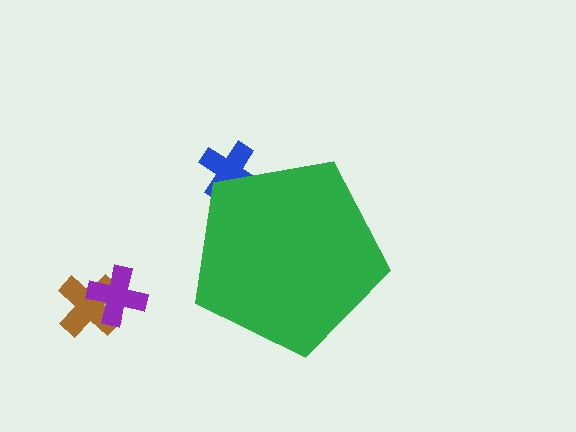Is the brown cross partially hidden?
No, the brown cross is fully visible.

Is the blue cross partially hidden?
Yes, the blue cross is partially hidden behind the green pentagon.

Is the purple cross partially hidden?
No, the purple cross is fully visible.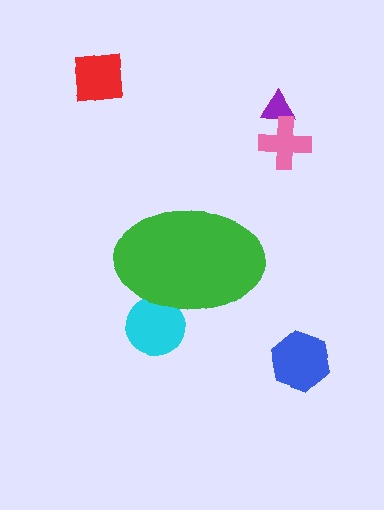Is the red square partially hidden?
No, the red square is fully visible.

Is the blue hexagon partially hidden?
No, the blue hexagon is fully visible.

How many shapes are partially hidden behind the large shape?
1 shape is partially hidden.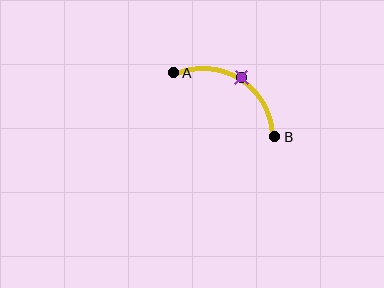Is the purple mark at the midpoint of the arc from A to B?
Yes. The purple mark lies on the arc at equal arc-length from both A and B — it is the arc midpoint.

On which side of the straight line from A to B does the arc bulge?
The arc bulges above the straight line connecting A and B.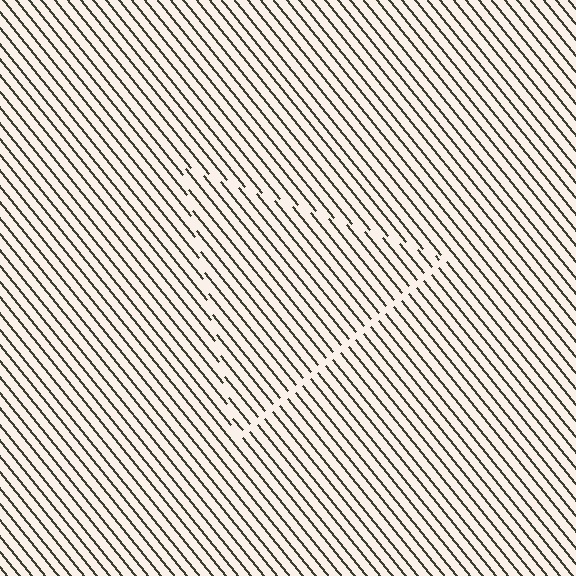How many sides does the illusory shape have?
3 sides — the line-ends trace a triangle.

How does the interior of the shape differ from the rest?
The interior of the shape contains the same grating, shifted by half a period — the contour is defined by the phase discontinuity where line-ends from the inner and outer gratings abut.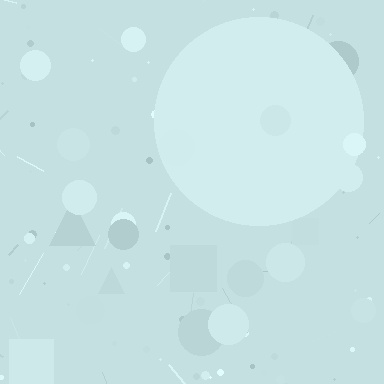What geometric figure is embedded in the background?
A circle is embedded in the background.